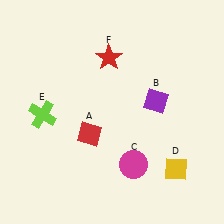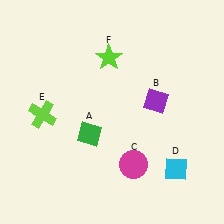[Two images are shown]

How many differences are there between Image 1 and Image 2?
There are 3 differences between the two images.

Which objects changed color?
A changed from red to green. D changed from yellow to cyan. F changed from red to lime.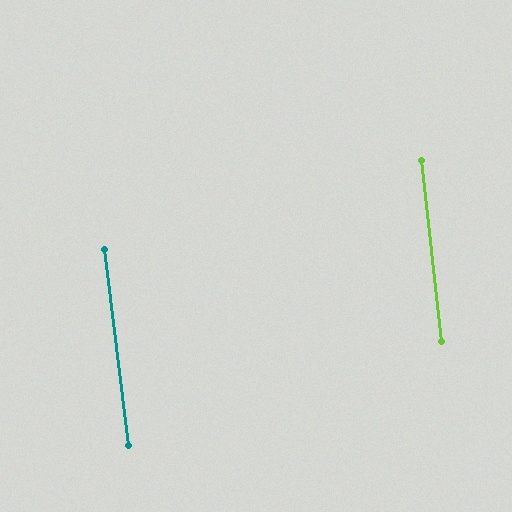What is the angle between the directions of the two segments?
Approximately 1 degree.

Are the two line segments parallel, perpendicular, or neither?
Parallel — their directions differ by only 0.7°.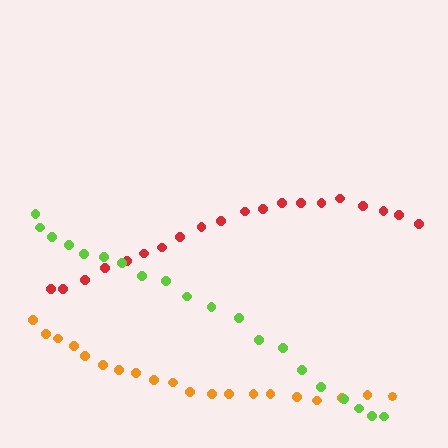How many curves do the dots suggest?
There are 3 distinct paths.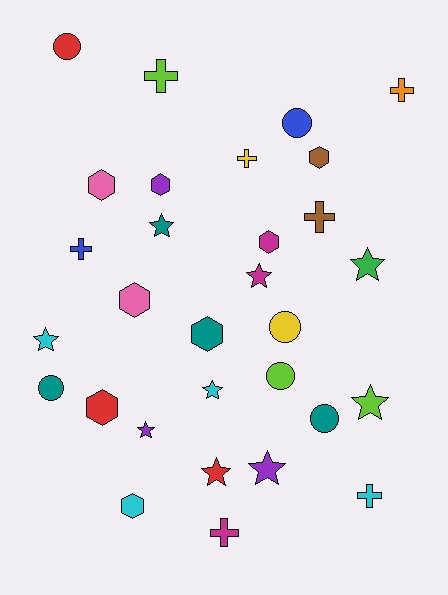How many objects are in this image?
There are 30 objects.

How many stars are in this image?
There are 9 stars.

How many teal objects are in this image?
There are 4 teal objects.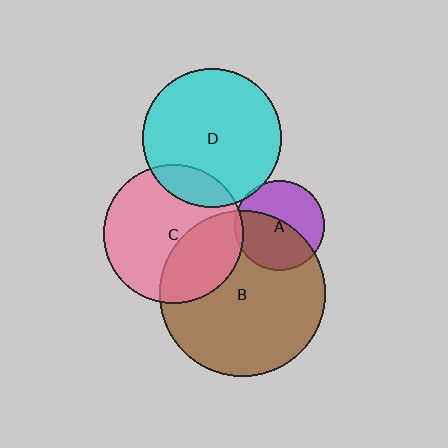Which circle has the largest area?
Circle B (brown).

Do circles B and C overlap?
Yes.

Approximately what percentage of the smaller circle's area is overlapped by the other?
Approximately 35%.